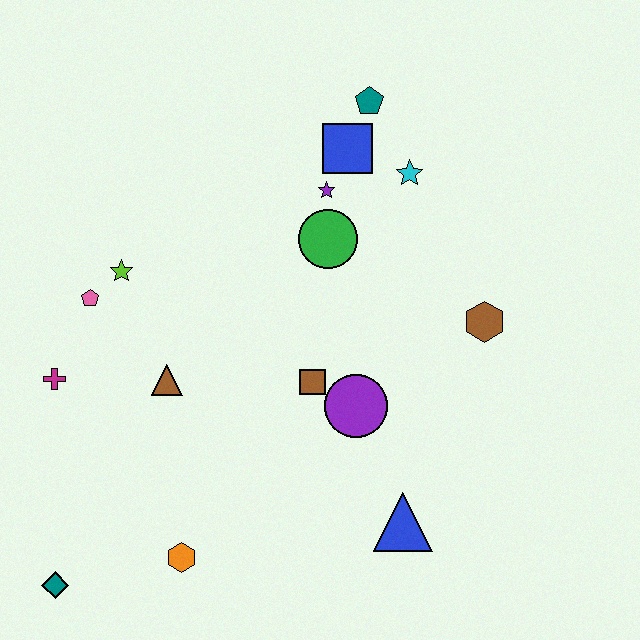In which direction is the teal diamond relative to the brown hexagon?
The teal diamond is to the left of the brown hexagon.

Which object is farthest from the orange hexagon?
The teal pentagon is farthest from the orange hexagon.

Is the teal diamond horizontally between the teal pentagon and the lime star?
No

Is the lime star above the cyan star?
No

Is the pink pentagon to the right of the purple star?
No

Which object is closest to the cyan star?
The blue square is closest to the cyan star.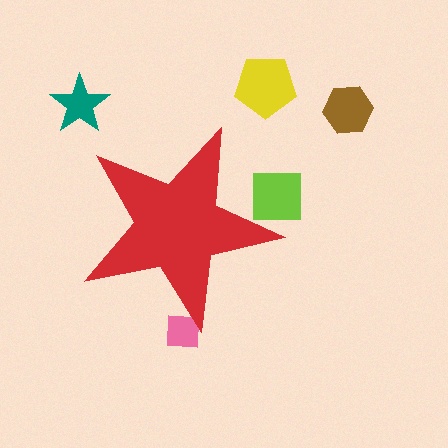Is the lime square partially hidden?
Yes, the lime square is partially hidden behind the red star.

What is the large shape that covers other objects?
A red star.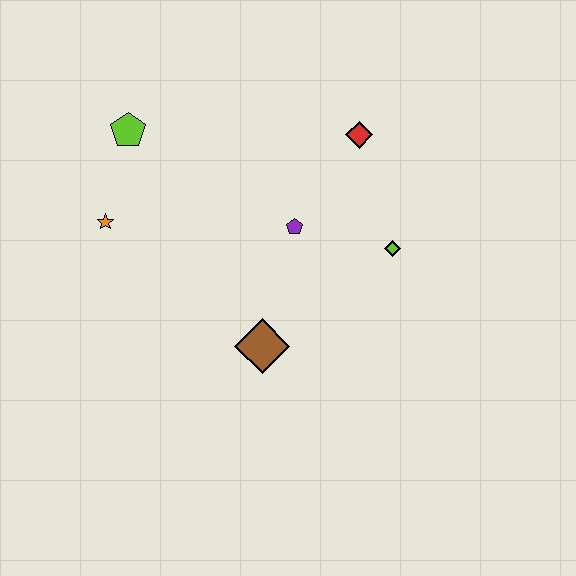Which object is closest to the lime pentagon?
The orange star is closest to the lime pentagon.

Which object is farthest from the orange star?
The lime diamond is farthest from the orange star.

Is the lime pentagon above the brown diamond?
Yes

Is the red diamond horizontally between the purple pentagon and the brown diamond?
No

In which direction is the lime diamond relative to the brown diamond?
The lime diamond is to the right of the brown diamond.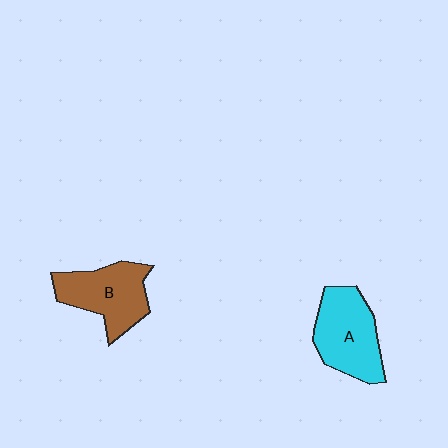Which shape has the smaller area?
Shape B (brown).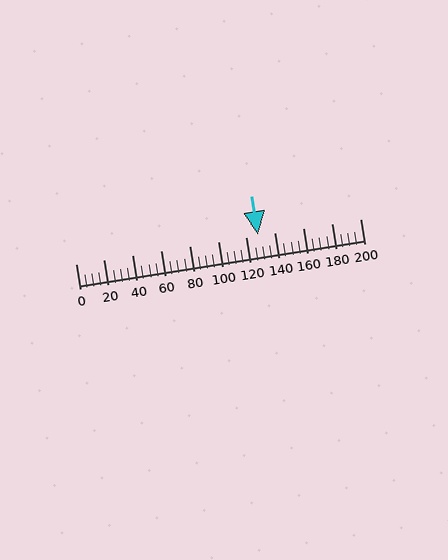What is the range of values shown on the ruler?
The ruler shows values from 0 to 200.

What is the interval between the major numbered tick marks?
The major tick marks are spaced 20 units apart.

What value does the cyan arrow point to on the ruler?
The cyan arrow points to approximately 128.